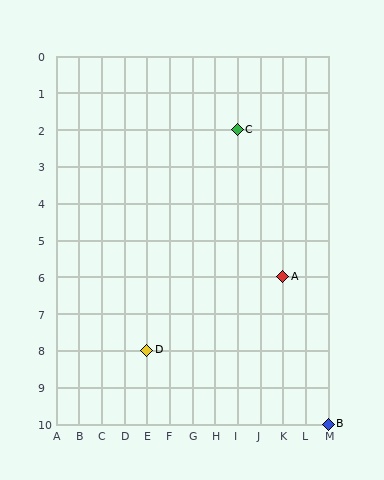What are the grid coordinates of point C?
Point C is at grid coordinates (I, 2).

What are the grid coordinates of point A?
Point A is at grid coordinates (K, 6).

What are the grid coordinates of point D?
Point D is at grid coordinates (E, 8).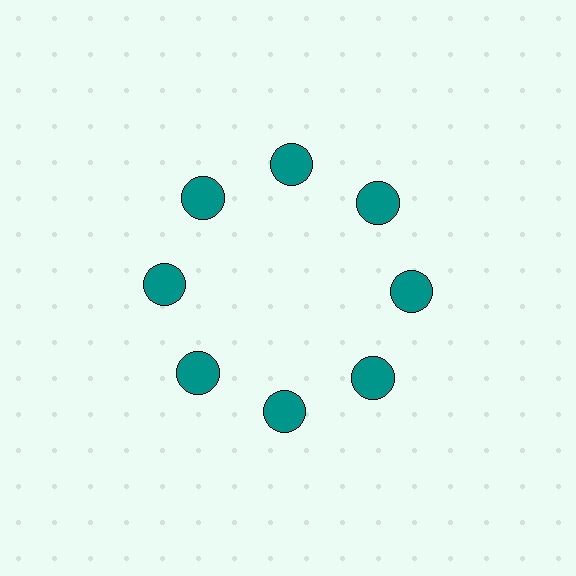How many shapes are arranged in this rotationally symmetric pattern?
There are 8 shapes, arranged in 8 groups of 1.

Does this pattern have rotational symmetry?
Yes, this pattern has 8-fold rotational symmetry. It looks the same after rotating 45 degrees around the center.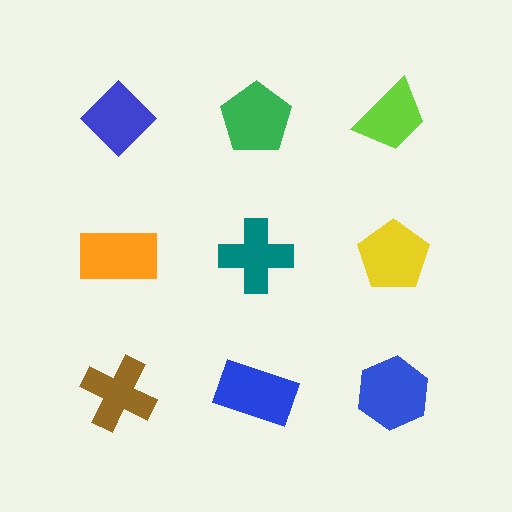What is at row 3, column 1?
A brown cross.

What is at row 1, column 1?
A blue diamond.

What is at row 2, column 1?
An orange rectangle.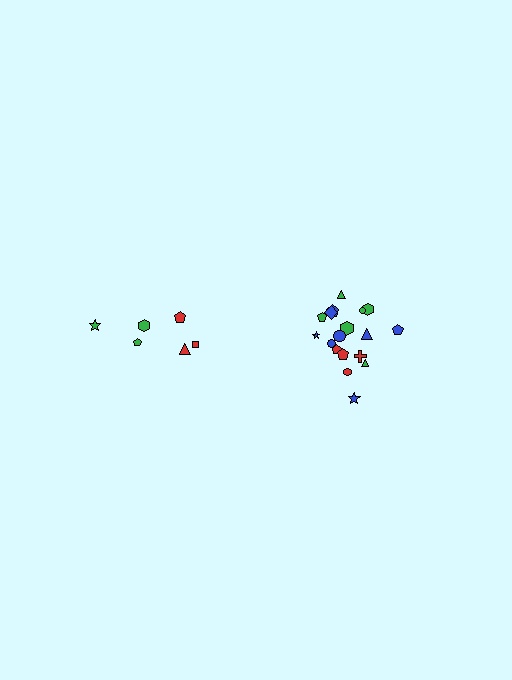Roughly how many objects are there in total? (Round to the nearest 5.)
Roughly 25 objects in total.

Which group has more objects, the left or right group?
The right group.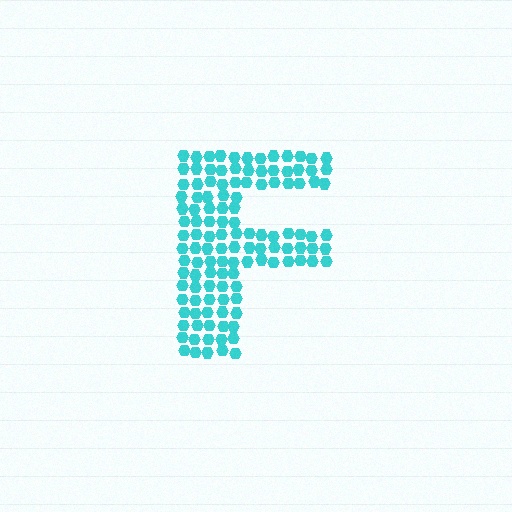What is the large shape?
The large shape is the letter F.